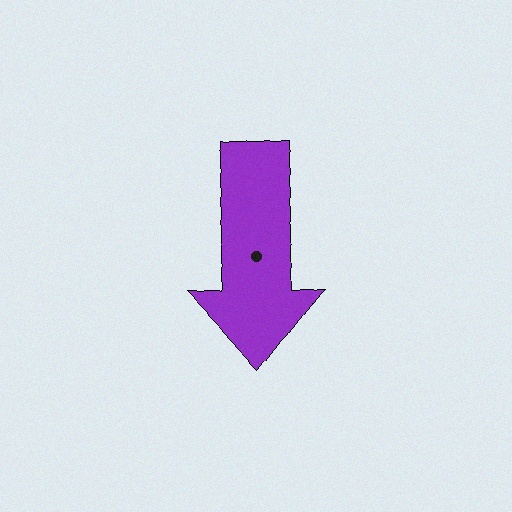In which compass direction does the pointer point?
South.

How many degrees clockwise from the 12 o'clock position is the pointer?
Approximately 177 degrees.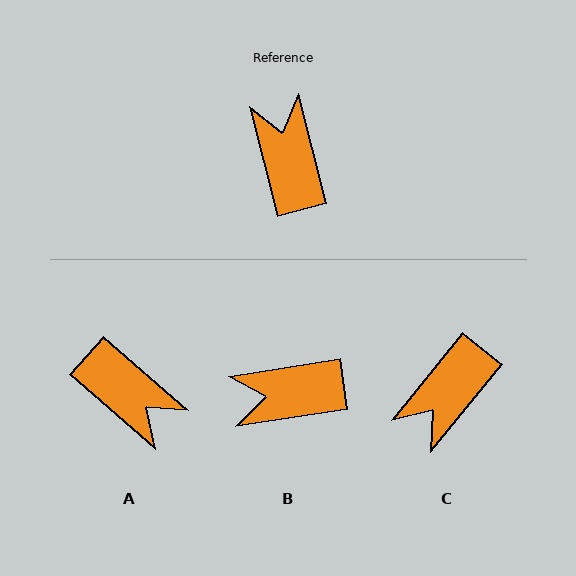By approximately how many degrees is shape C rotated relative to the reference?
Approximately 127 degrees counter-clockwise.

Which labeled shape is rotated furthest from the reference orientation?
A, about 145 degrees away.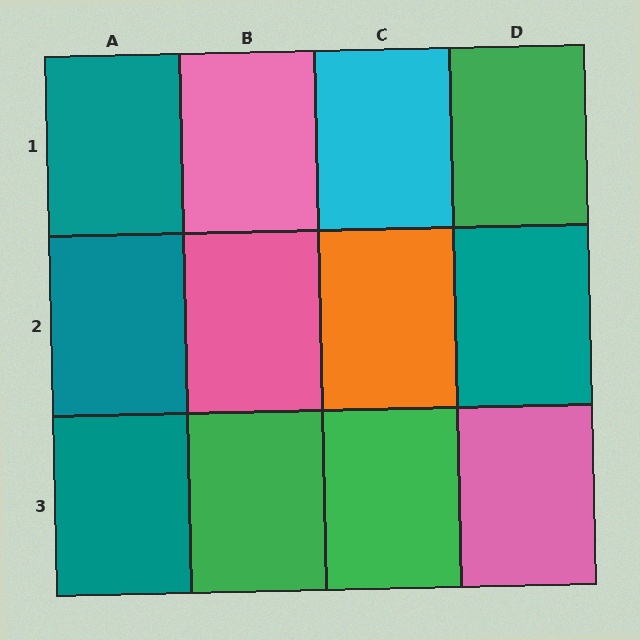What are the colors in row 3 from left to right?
Teal, green, green, pink.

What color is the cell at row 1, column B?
Pink.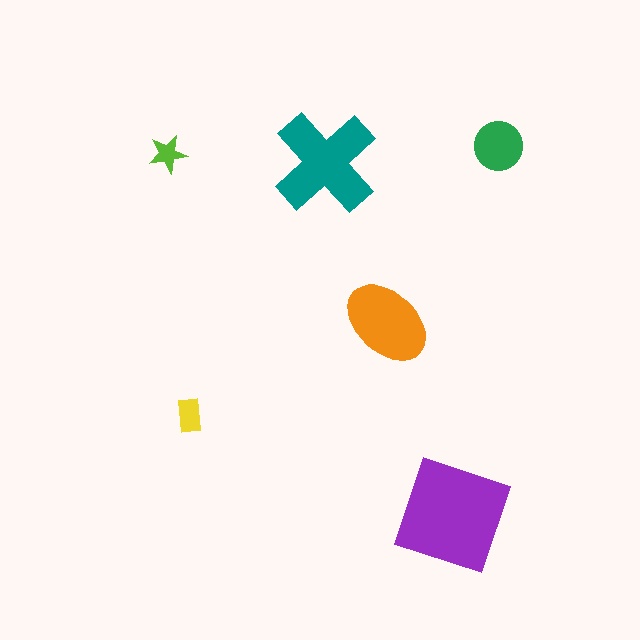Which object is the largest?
The purple square.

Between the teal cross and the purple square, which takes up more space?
The purple square.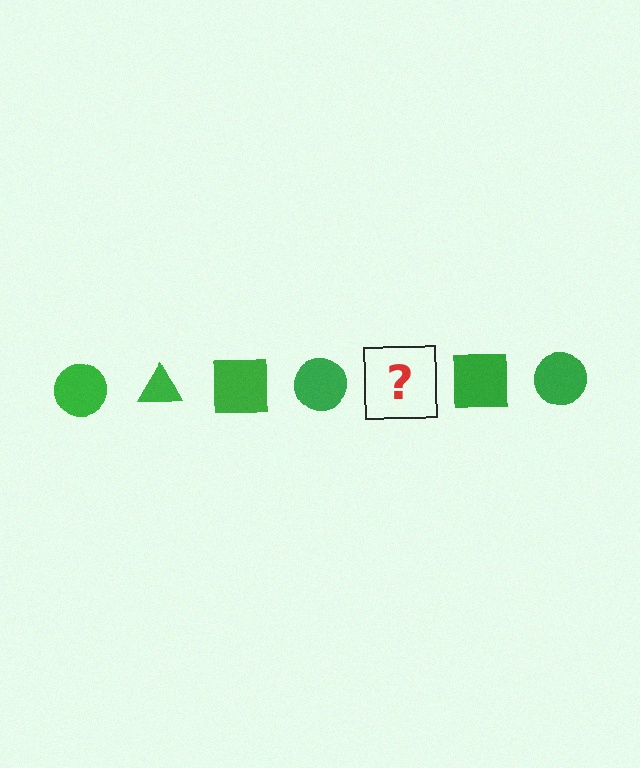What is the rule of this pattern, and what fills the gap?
The rule is that the pattern cycles through circle, triangle, square shapes in green. The gap should be filled with a green triangle.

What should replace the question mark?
The question mark should be replaced with a green triangle.